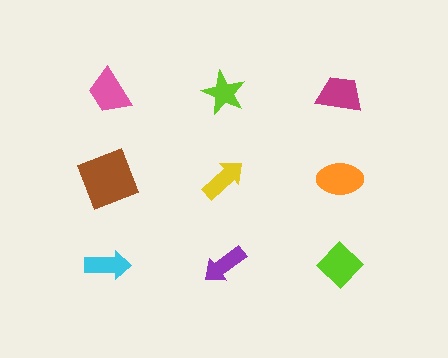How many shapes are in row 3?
3 shapes.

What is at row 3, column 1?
A cyan arrow.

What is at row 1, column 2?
A lime star.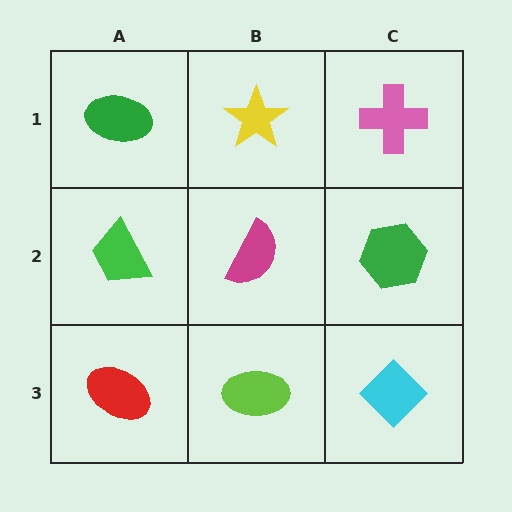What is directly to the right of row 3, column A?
A lime ellipse.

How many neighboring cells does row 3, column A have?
2.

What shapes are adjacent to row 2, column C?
A pink cross (row 1, column C), a cyan diamond (row 3, column C), a magenta semicircle (row 2, column B).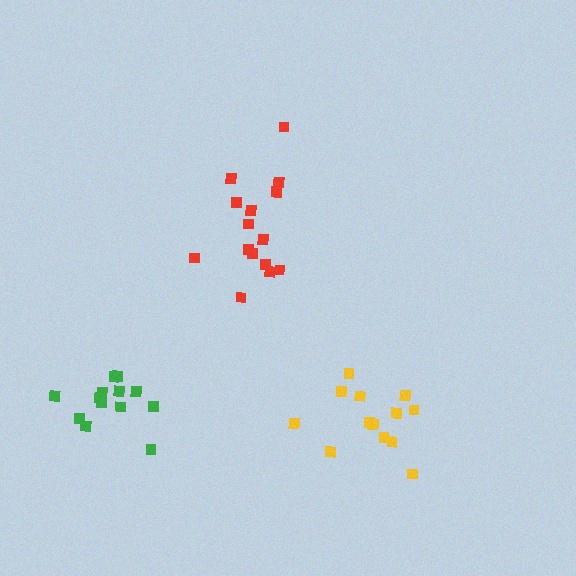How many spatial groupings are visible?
There are 3 spatial groupings.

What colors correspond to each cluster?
The clusters are colored: green, yellow, red.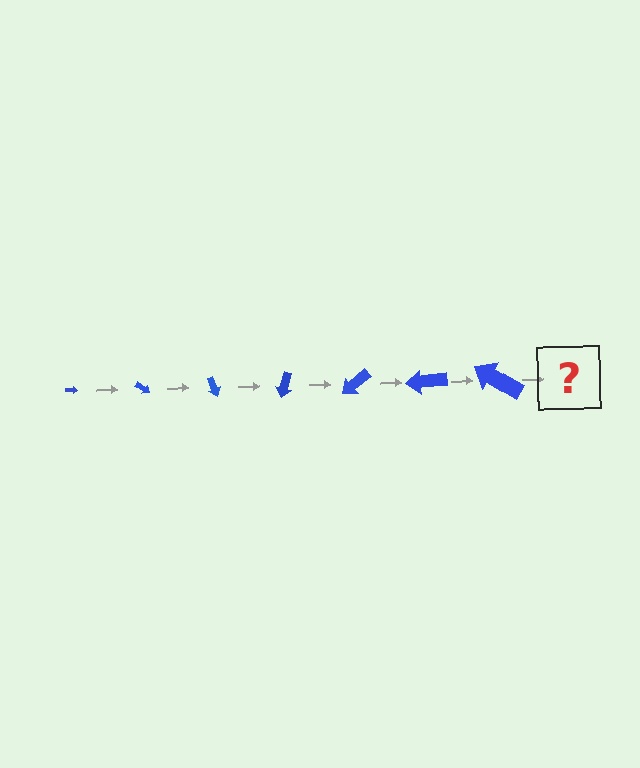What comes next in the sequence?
The next element should be an arrow, larger than the previous one and rotated 245 degrees from the start.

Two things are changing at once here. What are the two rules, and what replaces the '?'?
The two rules are that the arrow grows larger each step and it rotates 35 degrees each step. The '?' should be an arrow, larger than the previous one and rotated 245 degrees from the start.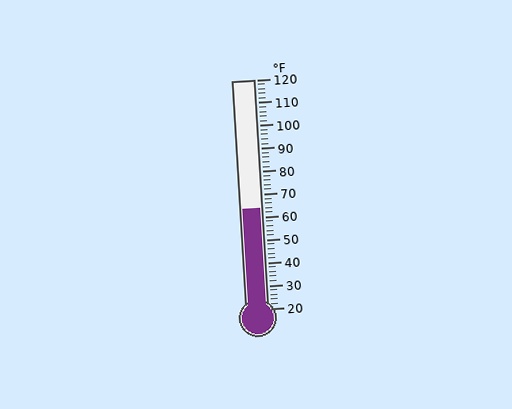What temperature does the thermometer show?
The thermometer shows approximately 64°F.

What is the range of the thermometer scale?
The thermometer scale ranges from 20°F to 120°F.